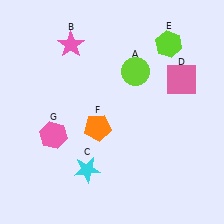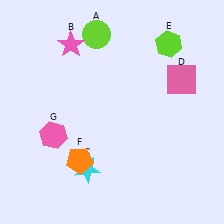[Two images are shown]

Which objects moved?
The objects that moved are: the lime circle (A), the orange pentagon (F).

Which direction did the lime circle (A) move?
The lime circle (A) moved left.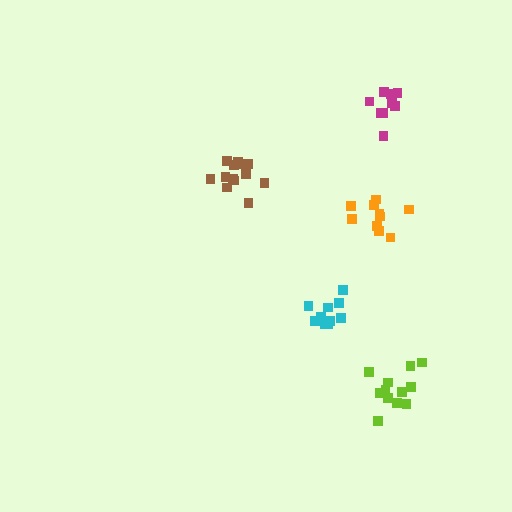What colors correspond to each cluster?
The clusters are colored: magenta, cyan, orange, brown, lime.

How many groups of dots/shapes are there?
There are 5 groups.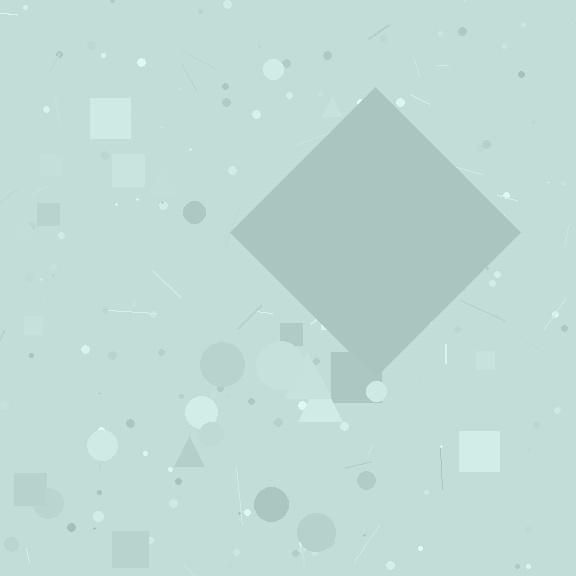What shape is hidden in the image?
A diamond is hidden in the image.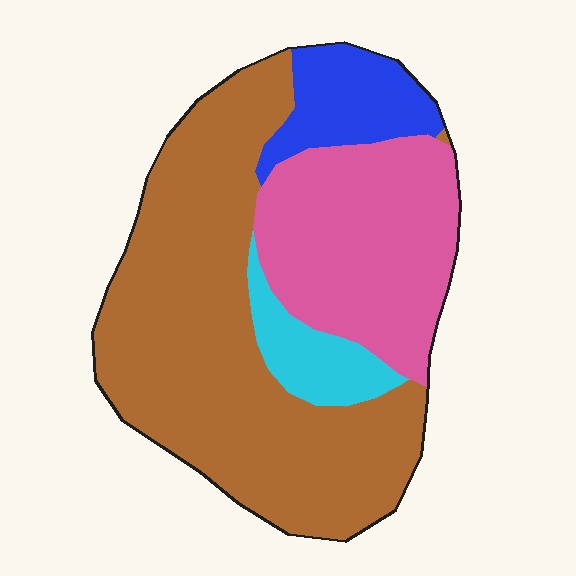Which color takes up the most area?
Brown, at roughly 55%.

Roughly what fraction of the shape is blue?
Blue covers around 10% of the shape.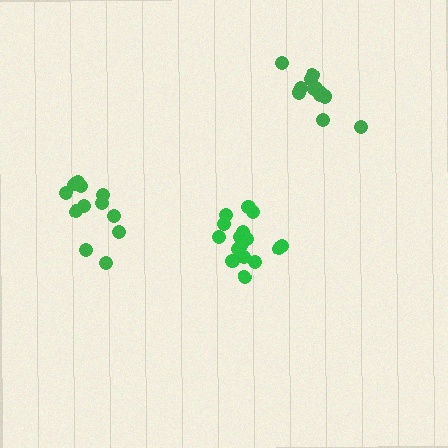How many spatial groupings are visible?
There are 3 spatial groupings.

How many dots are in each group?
Group 1: 16 dots, Group 2: 12 dots, Group 3: 12 dots (40 total).